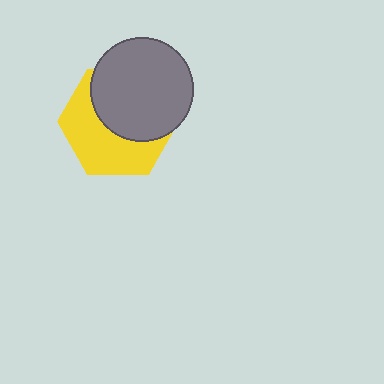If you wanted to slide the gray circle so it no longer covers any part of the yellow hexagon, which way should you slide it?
Slide it up — that is the most direct way to separate the two shapes.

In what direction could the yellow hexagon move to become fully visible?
The yellow hexagon could move down. That would shift it out from behind the gray circle entirely.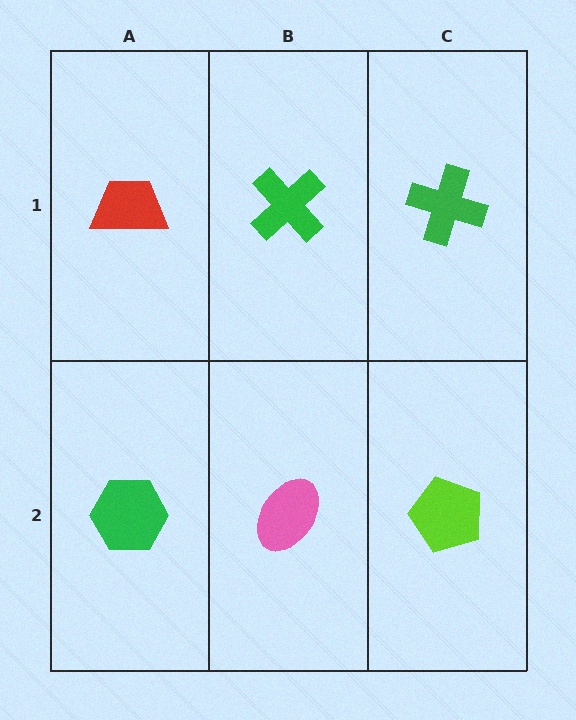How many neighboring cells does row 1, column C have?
2.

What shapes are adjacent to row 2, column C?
A green cross (row 1, column C), a pink ellipse (row 2, column B).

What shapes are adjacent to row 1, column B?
A pink ellipse (row 2, column B), a red trapezoid (row 1, column A), a green cross (row 1, column C).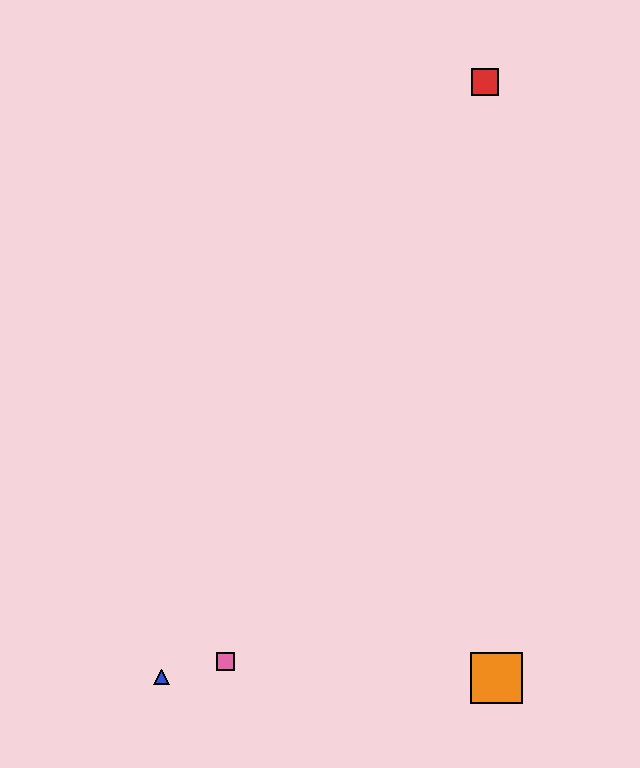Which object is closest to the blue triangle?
The pink square is closest to the blue triangle.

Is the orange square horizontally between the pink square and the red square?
No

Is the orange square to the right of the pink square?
Yes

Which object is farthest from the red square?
The blue triangle is farthest from the red square.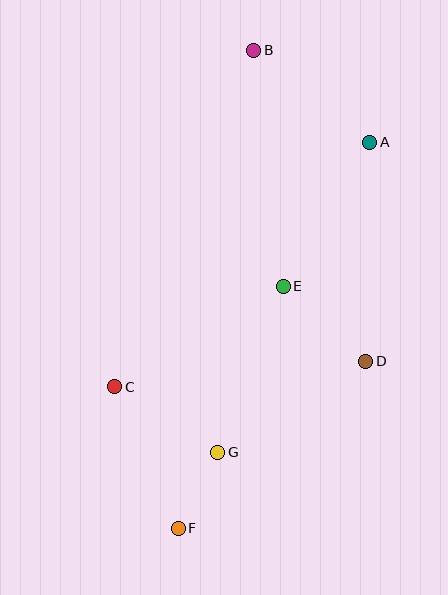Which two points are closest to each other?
Points F and G are closest to each other.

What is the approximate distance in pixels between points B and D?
The distance between B and D is approximately 331 pixels.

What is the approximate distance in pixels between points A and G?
The distance between A and G is approximately 345 pixels.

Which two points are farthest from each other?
Points B and F are farthest from each other.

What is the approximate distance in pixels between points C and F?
The distance between C and F is approximately 155 pixels.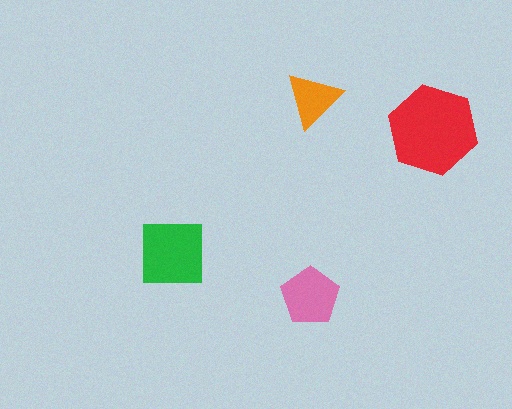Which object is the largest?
The red hexagon.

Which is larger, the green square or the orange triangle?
The green square.